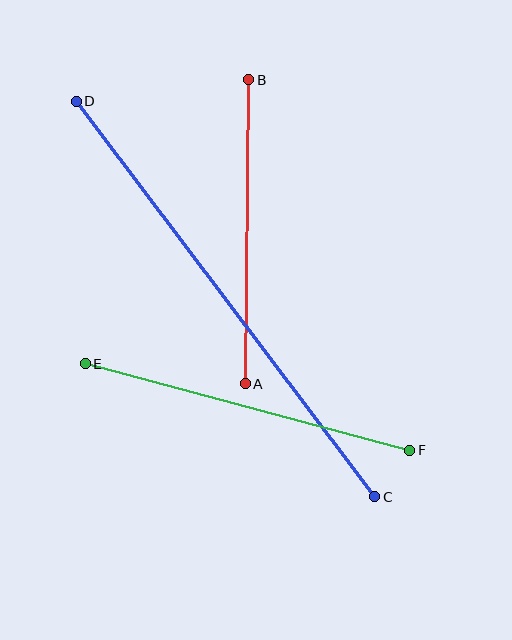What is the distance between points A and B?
The distance is approximately 304 pixels.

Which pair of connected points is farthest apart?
Points C and D are farthest apart.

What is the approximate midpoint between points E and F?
The midpoint is at approximately (247, 407) pixels.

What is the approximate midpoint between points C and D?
The midpoint is at approximately (225, 299) pixels.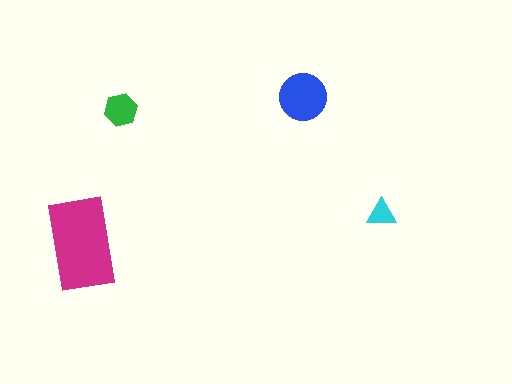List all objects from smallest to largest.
The cyan triangle, the green hexagon, the blue circle, the magenta rectangle.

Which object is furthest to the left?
The magenta rectangle is leftmost.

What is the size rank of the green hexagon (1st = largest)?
3rd.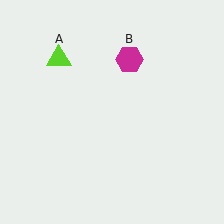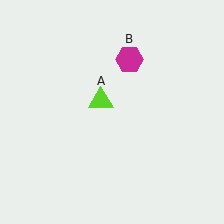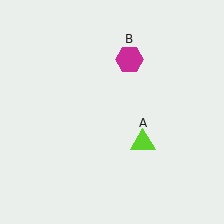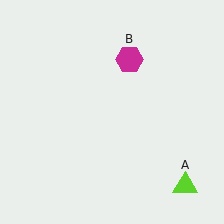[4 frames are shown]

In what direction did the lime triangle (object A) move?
The lime triangle (object A) moved down and to the right.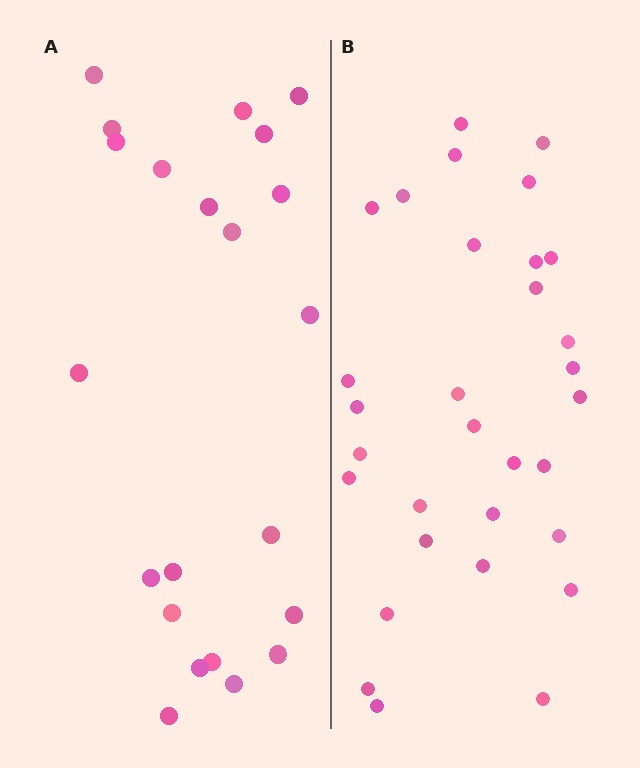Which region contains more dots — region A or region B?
Region B (the right region) has more dots.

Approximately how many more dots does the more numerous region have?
Region B has roughly 8 or so more dots than region A.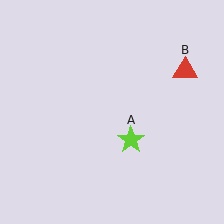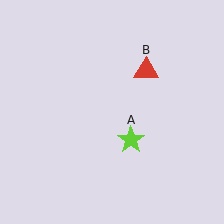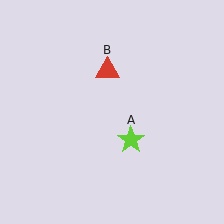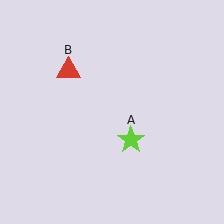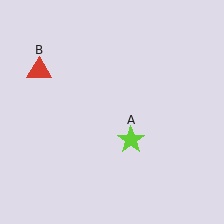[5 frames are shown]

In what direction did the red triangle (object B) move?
The red triangle (object B) moved left.